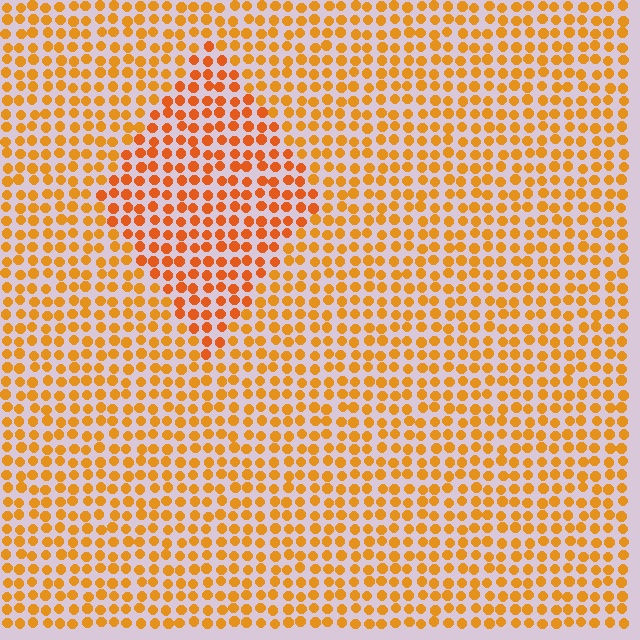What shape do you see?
I see a diamond.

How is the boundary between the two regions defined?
The boundary is defined purely by a slight shift in hue (about 17 degrees). Spacing, size, and orientation are identical on both sides.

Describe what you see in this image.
The image is filled with small orange elements in a uniform arrangement. A diamond-shaped region is visible where the elements are tinted to a slightly different hue, forming a subtle color boundary.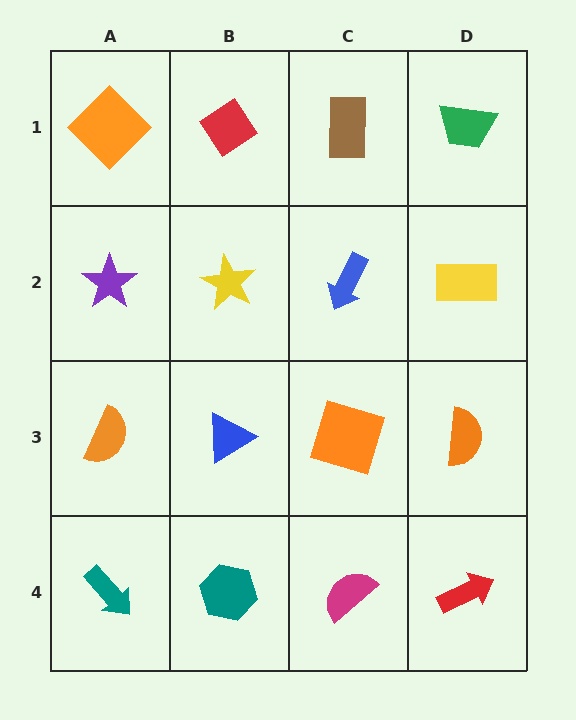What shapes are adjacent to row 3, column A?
A purple star (row 2, column A), a teal arrow (row 4, column A), a blue triangle (row 3, column B).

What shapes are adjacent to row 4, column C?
An orange square (row 3, column C), a teal hexagon (row 4, column B), a red arrow (row 4, column D).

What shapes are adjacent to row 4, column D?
An orange semicircle (row 3, column D), a magenta semicircle (row 4, column C).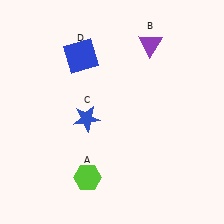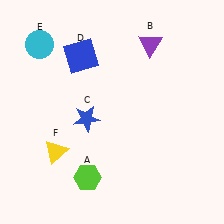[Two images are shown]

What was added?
A cyan circle (E), a yellow triangle (F) were added in Image 2.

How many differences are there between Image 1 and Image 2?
There are 2 differences between the two images.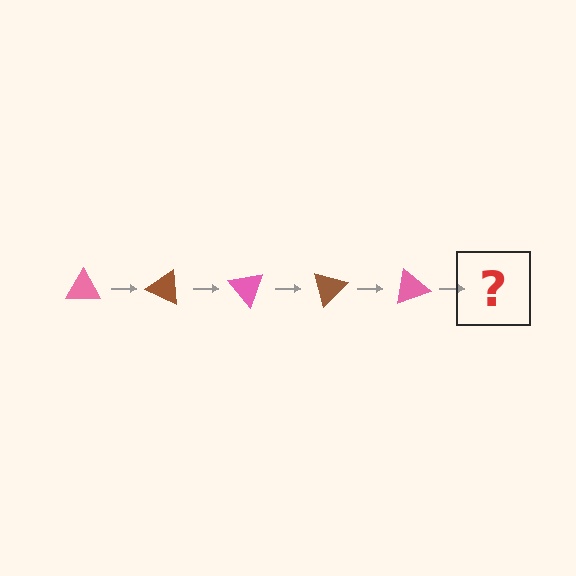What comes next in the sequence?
The next element should be a brown triangle, rotated 125 degrees from the start.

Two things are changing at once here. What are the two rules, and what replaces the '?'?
The two rules are that it rotates 25 degrees each step and the color cycles through pink and brown. The '?' should be a brown triangle, rotated 125 degrees from the start.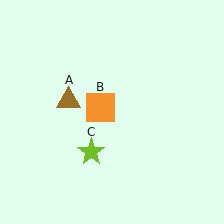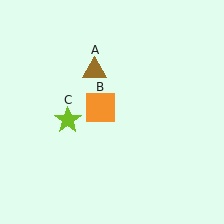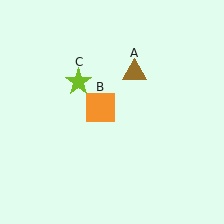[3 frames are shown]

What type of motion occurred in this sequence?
The brown triangle (object A), lime star (object C) rotated clockwise around the center of the scene.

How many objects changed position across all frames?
2 objects changed position: brown triangle (object A), lime star (object C).